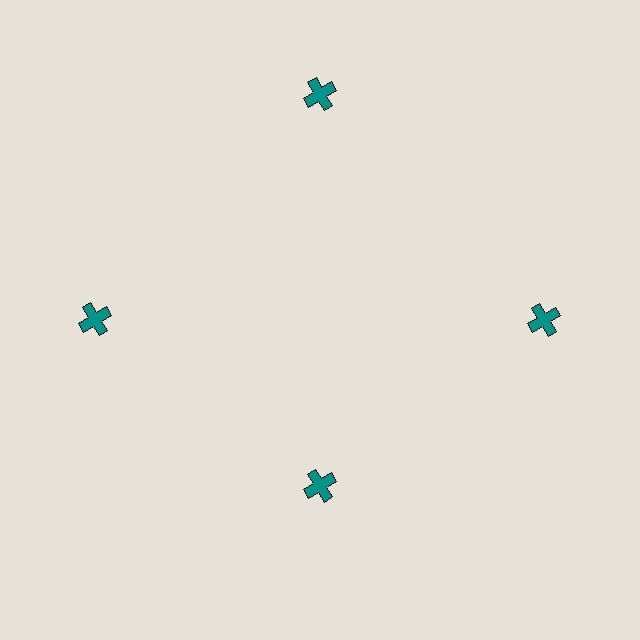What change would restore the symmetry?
The symmetry would be restored by moving it outward, back onto the ring so that all 4 crosses sit at equal angles and equal distance from the center.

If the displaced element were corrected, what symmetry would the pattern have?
It would have 4-fold rotational symmetry — the pattern would map onto itself every 90 degrees.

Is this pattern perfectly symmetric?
No. The 4 teal crosses are arranged in a ring, but one element near the 6 o'clock position is pulled inward toward the center, breaking the 4-fold rotational symmetry.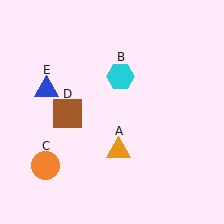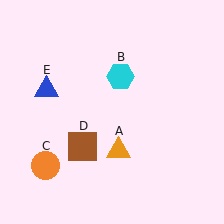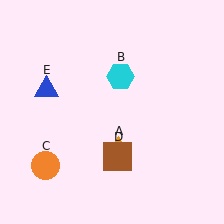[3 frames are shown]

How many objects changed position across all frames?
1 object changed position: brown square (object D).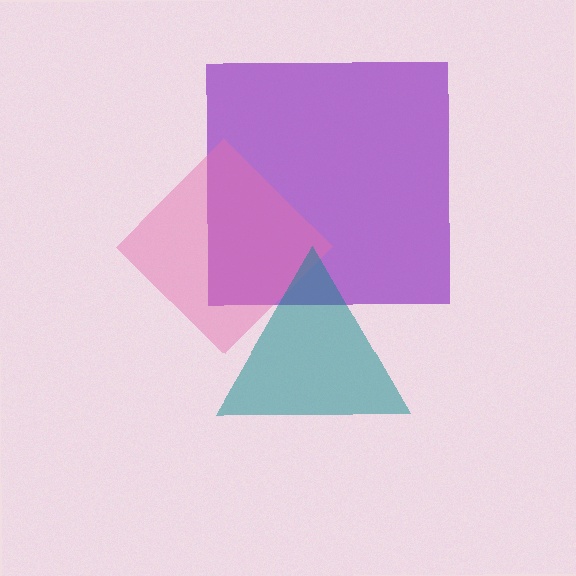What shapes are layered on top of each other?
The layered shapes are: a purple square, a pink diamond, a teal triangle.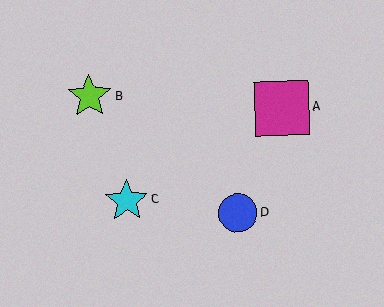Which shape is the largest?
The magenta square (labeled A) is the largest.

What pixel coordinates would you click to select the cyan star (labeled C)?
Click at (127, 201) to select the cyan star C.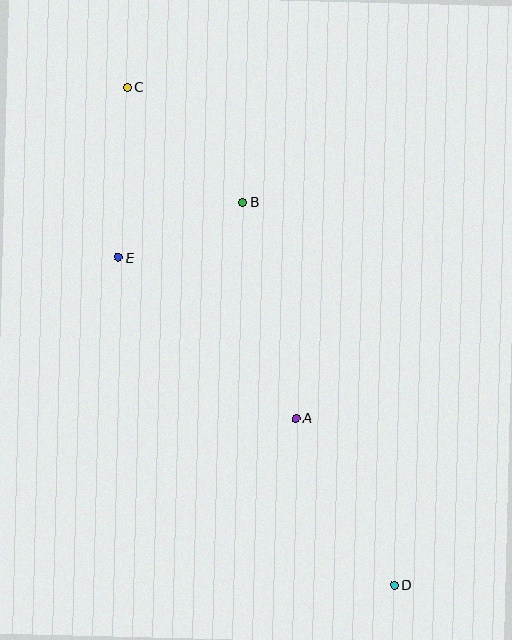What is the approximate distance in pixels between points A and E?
The distance between A and E is approximately 239 pixels.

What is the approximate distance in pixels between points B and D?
The distance between B and D is approximately 412 pixels.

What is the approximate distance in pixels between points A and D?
The distance between A and D is approximately 193 pixels.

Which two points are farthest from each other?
Points C and D are farthest from each other.